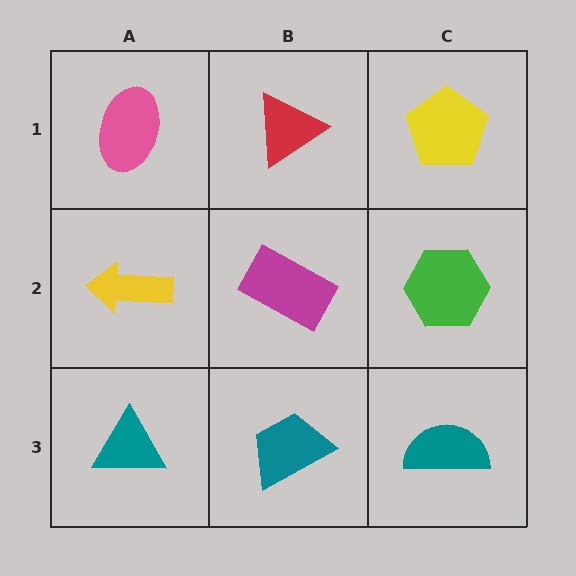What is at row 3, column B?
A teal trapezoid.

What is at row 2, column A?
A yellow arrow.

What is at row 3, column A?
A teal triangle.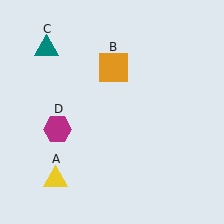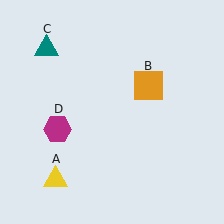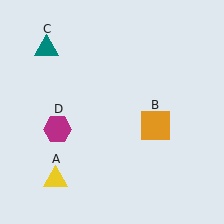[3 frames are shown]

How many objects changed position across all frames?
1 object changed position: orange square (object B).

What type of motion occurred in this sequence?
The orange square (object B) rotated clockwise around the center of the scene.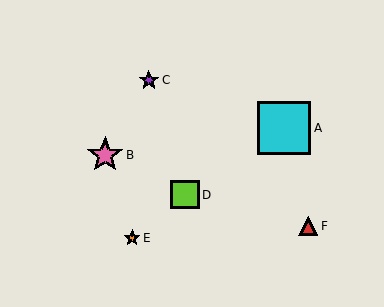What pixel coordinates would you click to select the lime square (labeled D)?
Click at (185, 195) to select the lime square D.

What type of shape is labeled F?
Shape F is a red triangle.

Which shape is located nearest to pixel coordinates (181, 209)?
The lime square (labeled D) at (185, 195) is nearest to that location.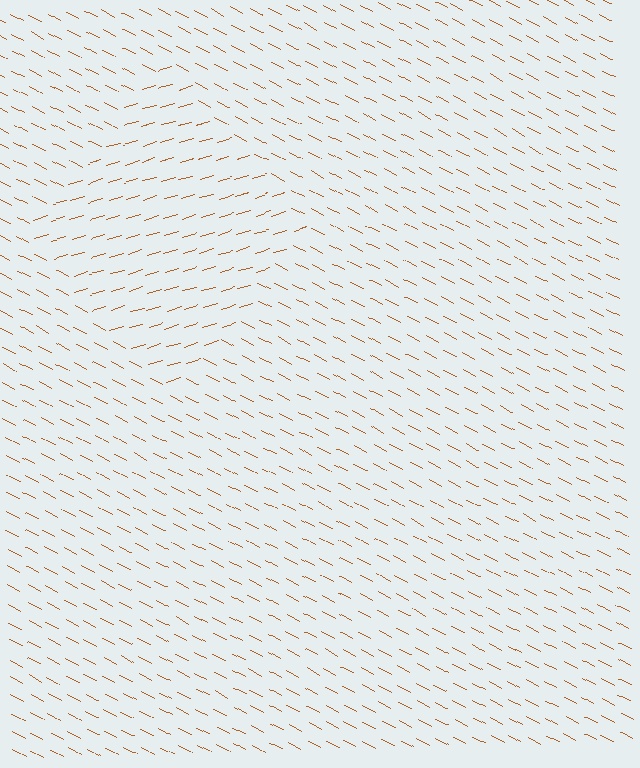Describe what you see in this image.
The image is filled with small brown line segments. A diamond region in the image has lines oriented differently from the surrounding lines, creating a visible texture boundary.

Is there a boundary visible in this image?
Yes, there is a texture boundary formed by a change in line orientation.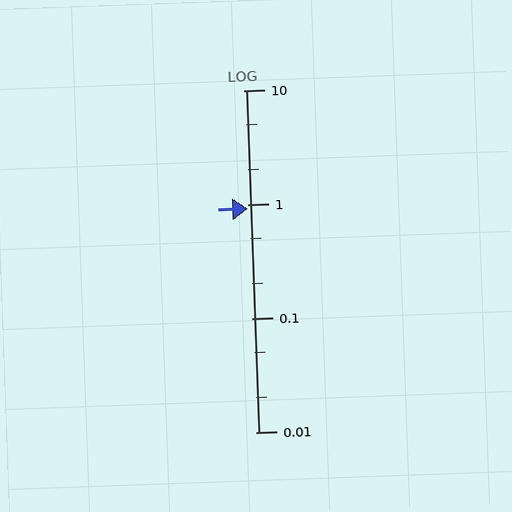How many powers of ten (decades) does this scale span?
The scale spans 3 decades, from 0.01 to 10.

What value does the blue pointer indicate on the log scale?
The pointer indicates approximately 0.92.